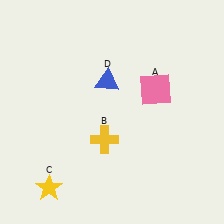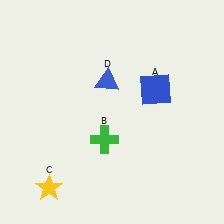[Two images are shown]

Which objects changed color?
A changed from pink to blue. B changed from yellow to green.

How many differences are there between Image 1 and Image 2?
There are 2 differences between the two images.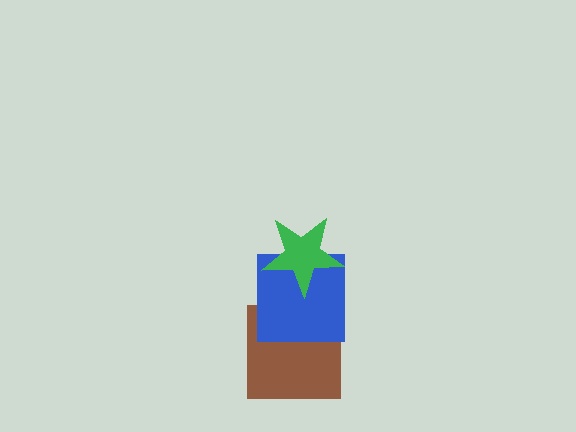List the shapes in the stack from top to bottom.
From top to bottom: the green star, the blue square, the brown square.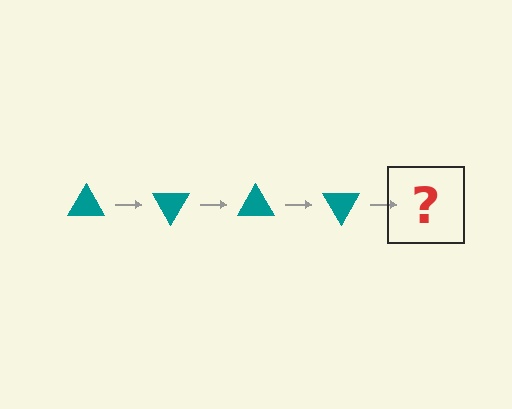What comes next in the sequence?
The next element should be a teal triangle rotated 240 degrees.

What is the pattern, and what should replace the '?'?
The pattern is that the triangle rotates 60 degrees each step. The '?' should be a teal triangle rotated 240 degrees.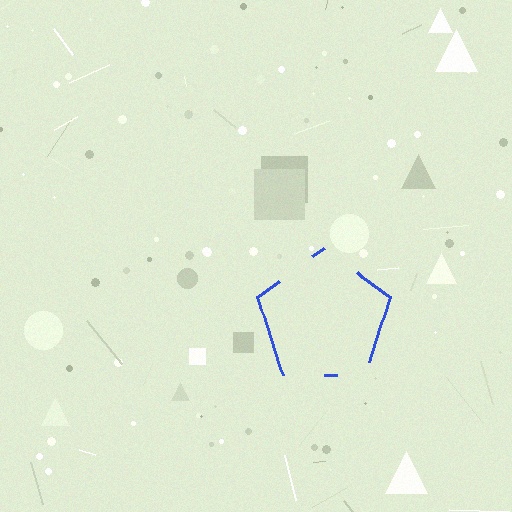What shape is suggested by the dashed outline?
The dashed outline suggests a pentagon.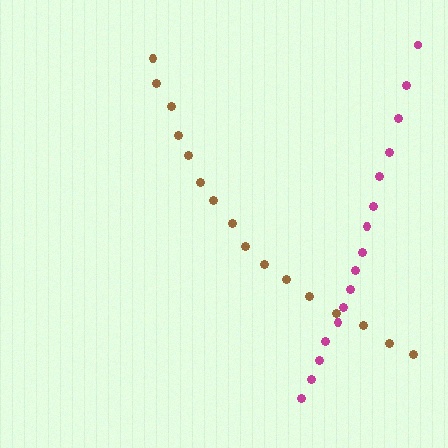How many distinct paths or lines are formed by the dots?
There are 2 distinct paths.